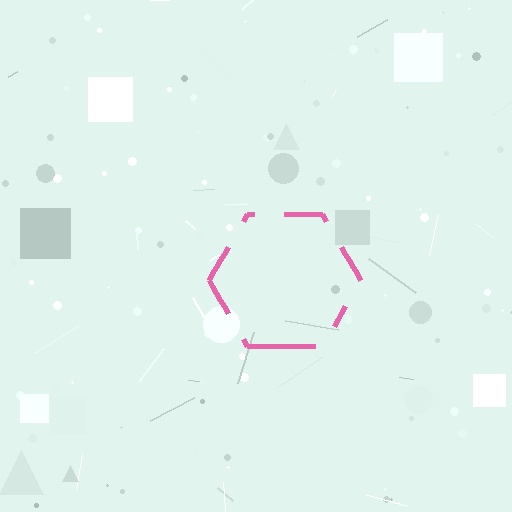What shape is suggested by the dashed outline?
The dashed outline suggests a hexagon.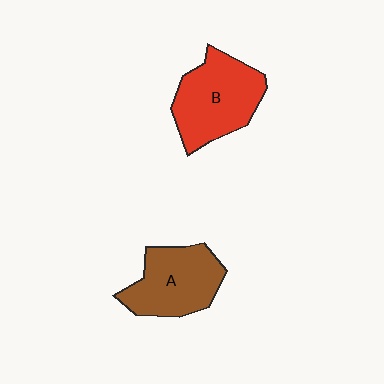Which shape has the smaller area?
Shape A (brown).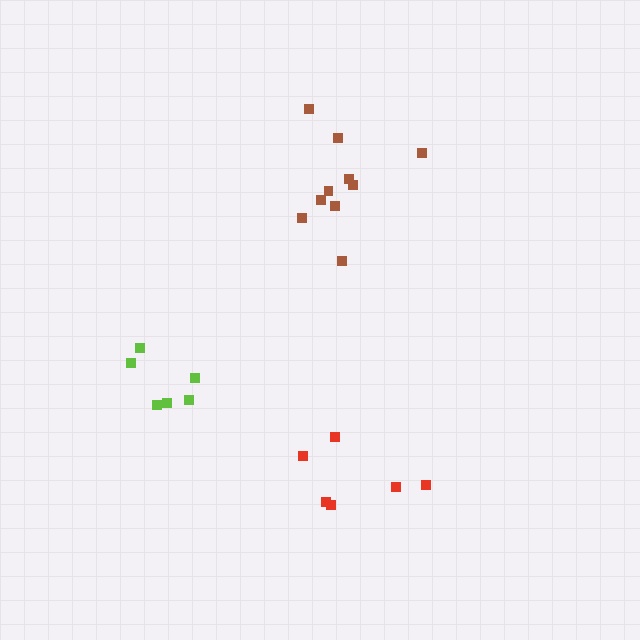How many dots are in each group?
Group 1: 6 dots, Group 2: 6 dots, Group 3: 10 dots (22 total).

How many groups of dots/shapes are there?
There are 3 groups.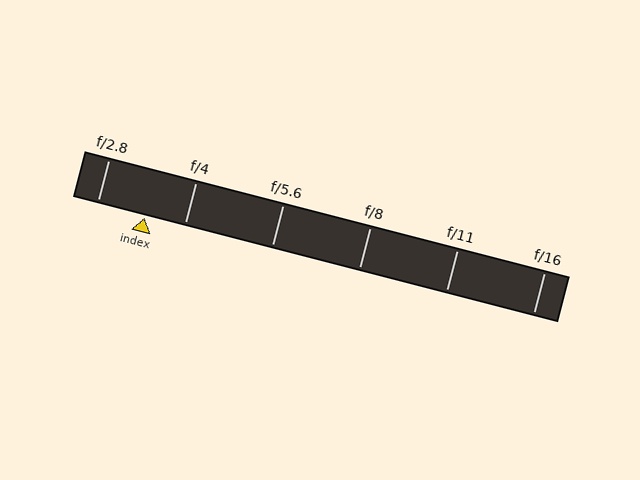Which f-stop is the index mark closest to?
The index mark is closest to f/4.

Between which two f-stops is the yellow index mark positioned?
The index mark is between f/2.8 and f/4.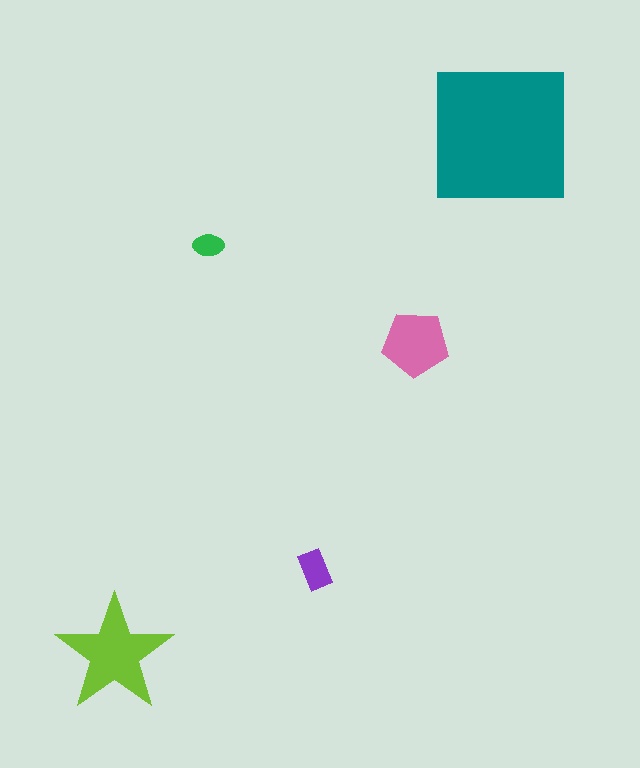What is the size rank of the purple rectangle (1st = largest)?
4th.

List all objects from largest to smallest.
The teal square, the lime star, the pink pentagon, the purple rectangle, the green ellipse.